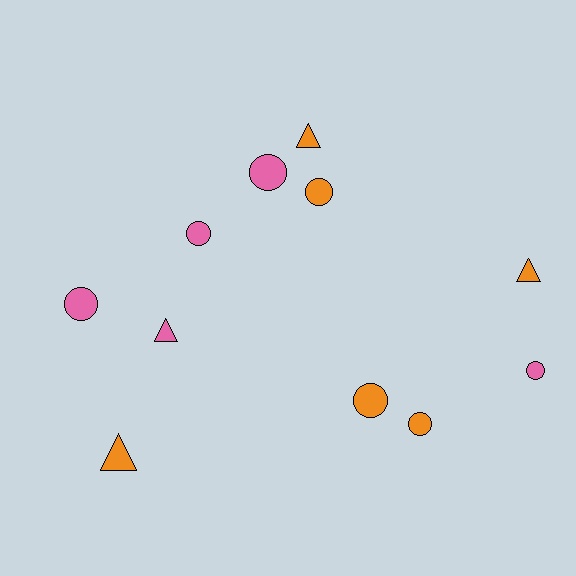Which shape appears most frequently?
Circle, with 7 objects.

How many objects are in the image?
There are 11 objects.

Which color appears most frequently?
Orange, with 6 objects.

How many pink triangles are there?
There is 1 pink triangle.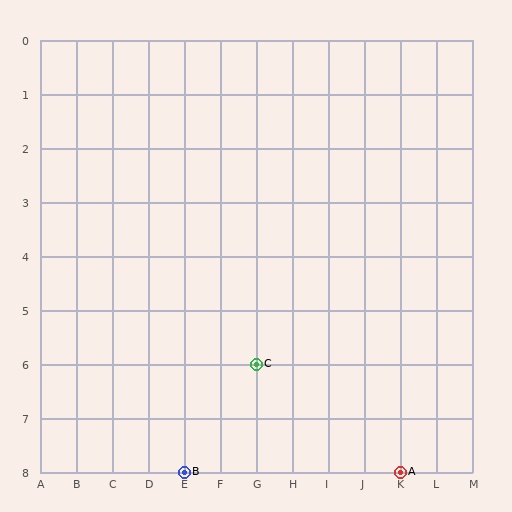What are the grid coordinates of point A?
Point A is at grid coordinates (K, 8).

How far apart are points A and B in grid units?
Points A and B are 6 columns apart.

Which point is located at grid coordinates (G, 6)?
Point C is at (G, 6).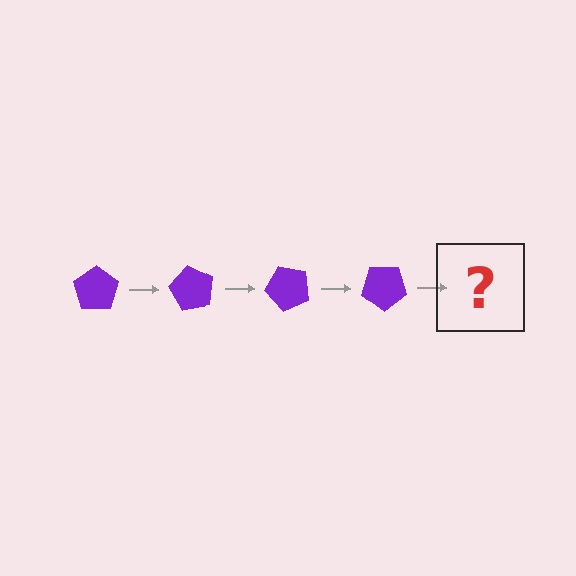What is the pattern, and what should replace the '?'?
The pattern is that the pentagon rotates 60 degrees each step. The '?' should be a purple pentagon rotated 240 degrees.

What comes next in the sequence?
The next element should be a purple pentagon rotated 240 degrees.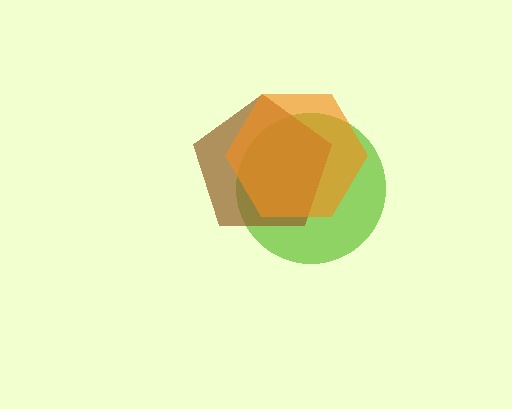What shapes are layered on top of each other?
The layered shapes are: a lime circle, a brown pentagon, an orange hexagon.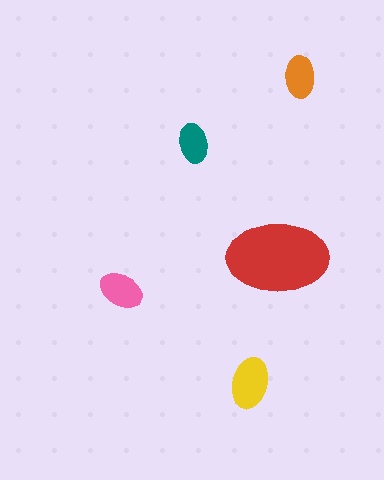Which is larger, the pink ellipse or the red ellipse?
The red one.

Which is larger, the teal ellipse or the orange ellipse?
The orange one.